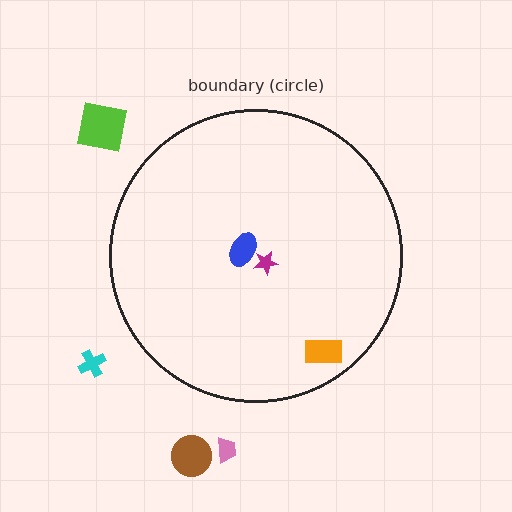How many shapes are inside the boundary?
3 inside, 4 outside.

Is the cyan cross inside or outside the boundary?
Outside.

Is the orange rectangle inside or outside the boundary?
Inside.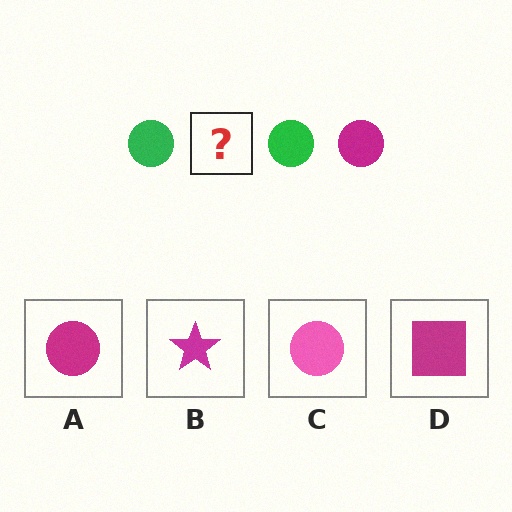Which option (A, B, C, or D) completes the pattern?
A.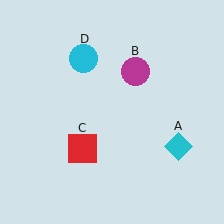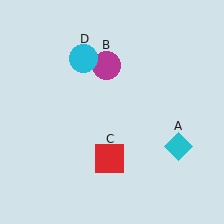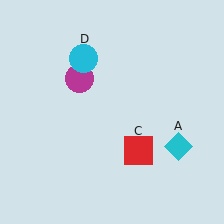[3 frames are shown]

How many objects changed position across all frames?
2 objects changed position: magenta circle (object B), red square (object C).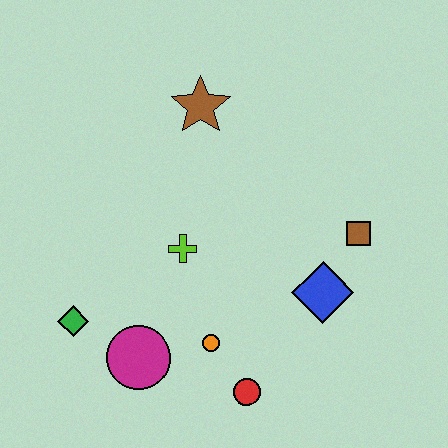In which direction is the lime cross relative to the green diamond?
The lime cross is to the right of the green diamond.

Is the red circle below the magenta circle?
Yes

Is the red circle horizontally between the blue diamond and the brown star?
Yes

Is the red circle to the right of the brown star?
Yes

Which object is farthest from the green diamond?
The brown square is farthest from the green diamond.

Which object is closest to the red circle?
The orange circle is closest to the red circle.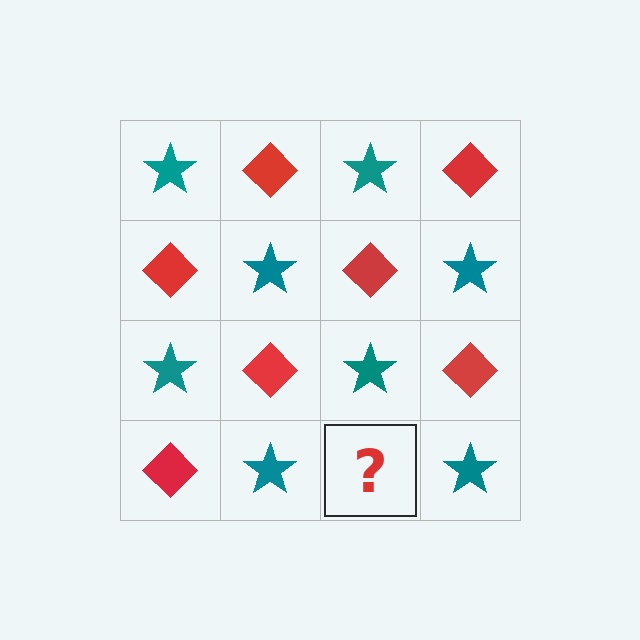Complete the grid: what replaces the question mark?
The question mark should be replaced with a red diamond.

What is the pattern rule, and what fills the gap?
The rule is that it alternates teal star and red diamond in a checkerboard pattern. The gap should be filled with a red diamond.